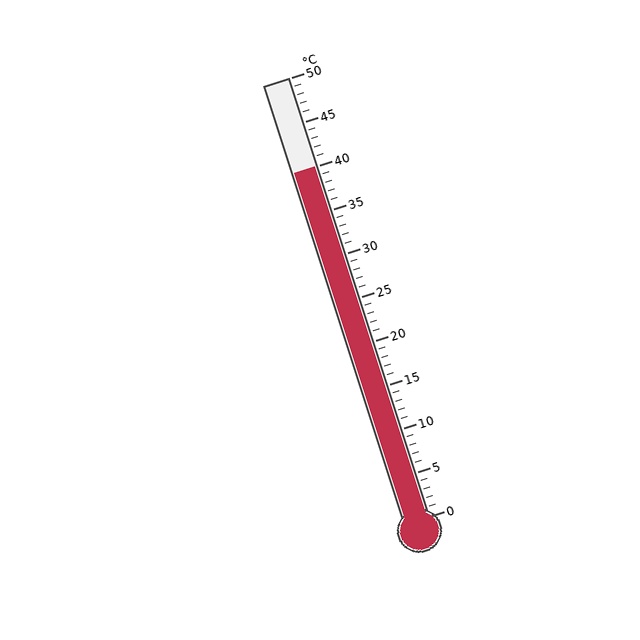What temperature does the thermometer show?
The thermometer shows approximately 40°C.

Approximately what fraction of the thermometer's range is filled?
The thermometer is filled to approximately 80% of its range.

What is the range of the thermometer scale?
The thermometer scale ranges from 0°C to 50°C.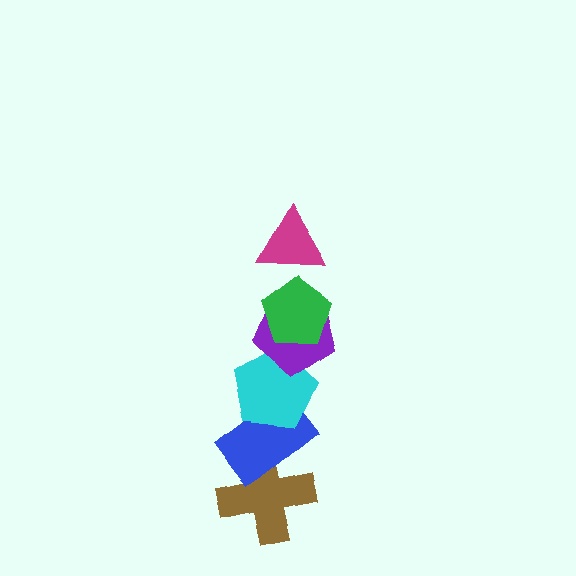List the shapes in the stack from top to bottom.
From top to bottom: the magenta triangle, the green pentagon, the purple pentagon, the cyan pentagon, the blue rectangle, the brown cross.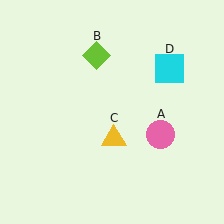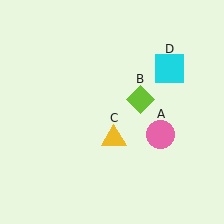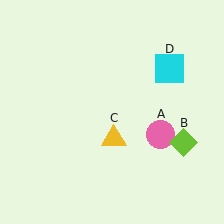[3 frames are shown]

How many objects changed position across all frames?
1 object changed position: lime diamond (object B).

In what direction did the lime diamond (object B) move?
The lime diamond (object B) moved down and to the right.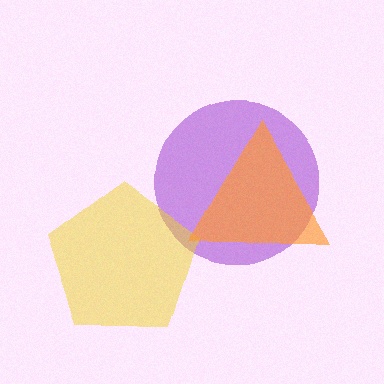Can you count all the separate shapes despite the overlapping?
Yes, there are 3 separate shapes.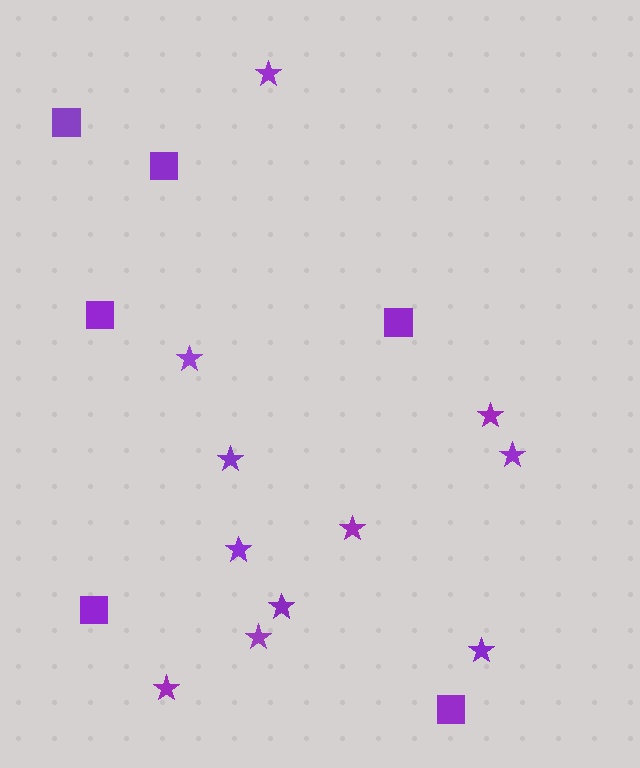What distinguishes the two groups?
There are 2 groups: one group of stars (11) and one group of squares (6).